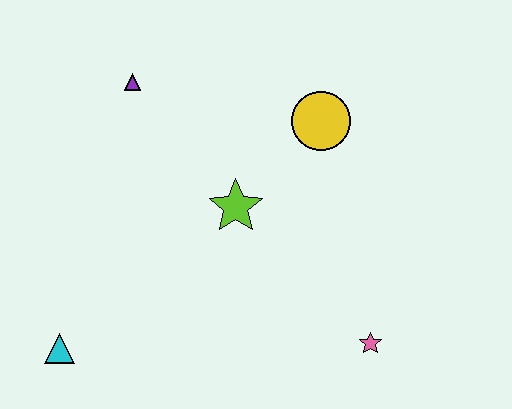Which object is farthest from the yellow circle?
The cyan triangle is farthest from the yellow circle.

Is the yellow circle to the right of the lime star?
Yes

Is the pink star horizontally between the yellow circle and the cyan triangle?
No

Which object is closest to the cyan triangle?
The lime star is closest to the cyan triangle.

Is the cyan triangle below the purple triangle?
Yes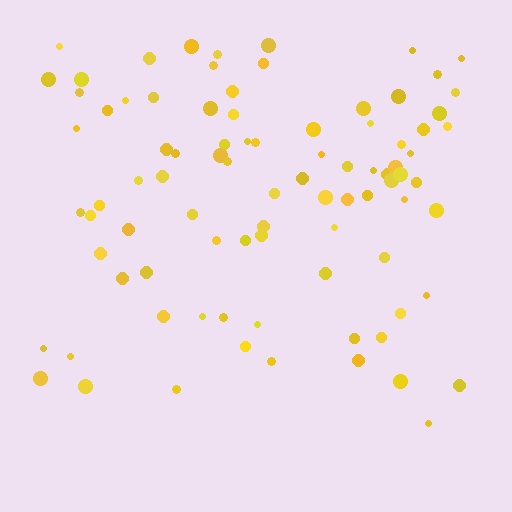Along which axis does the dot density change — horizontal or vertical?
Vertical.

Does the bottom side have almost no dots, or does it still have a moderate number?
Still a moderate number, just noticeably fewer than the top.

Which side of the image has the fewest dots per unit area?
The bottom.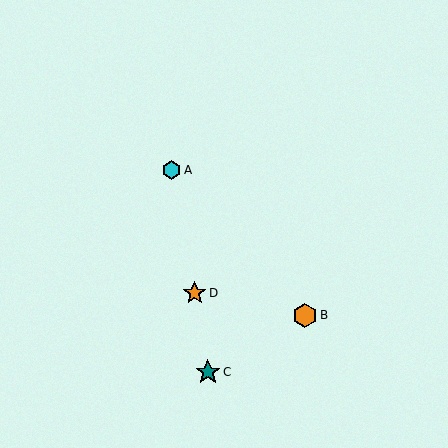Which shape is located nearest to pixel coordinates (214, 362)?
The teal star (labeled C) at (208, 372) is nearest to that location.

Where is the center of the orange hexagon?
The center of the orange hexagon is at (305, 315).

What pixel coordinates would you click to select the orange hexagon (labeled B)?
Click at (305, 315) to select the orange hexagon B.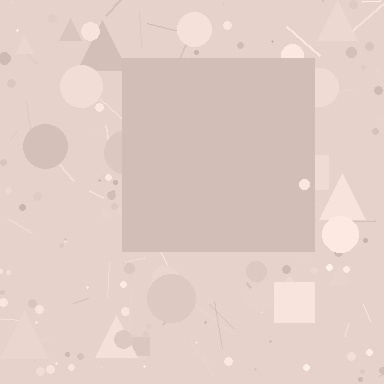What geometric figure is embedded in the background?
A square is embedded in the background.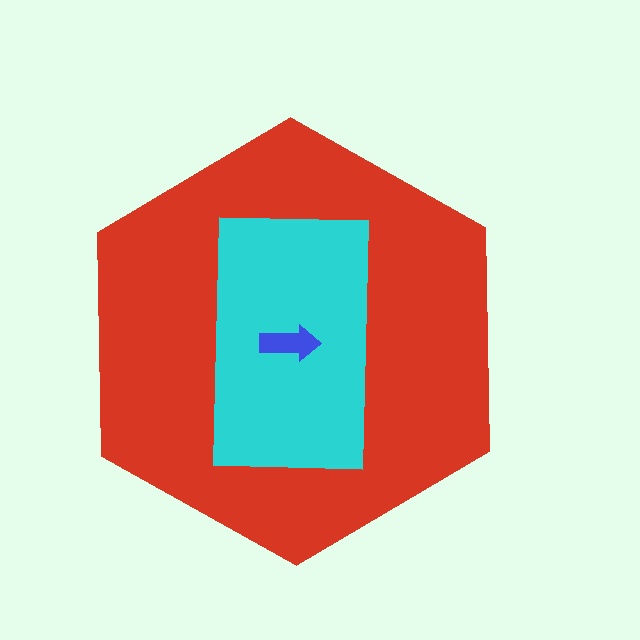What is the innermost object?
The blue arrow.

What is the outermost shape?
The red hexagon.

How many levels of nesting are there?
3.